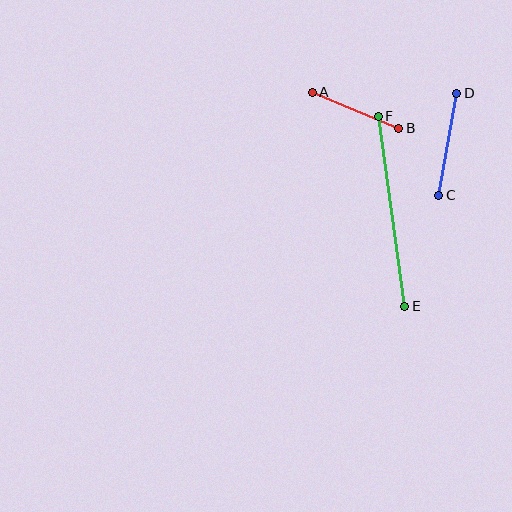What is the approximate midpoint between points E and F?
The midpoint is at approximately (392, 211) pixels.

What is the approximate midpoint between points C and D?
The midpoint is at approximately (448, 144) pixels.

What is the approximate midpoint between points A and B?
The midpoint is at approximately (355, 110) pixels.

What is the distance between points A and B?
The distance is approximately 94 pixels.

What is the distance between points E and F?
The distance is approximately 192 pixels.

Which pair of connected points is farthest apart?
Points E and F are farthest apart.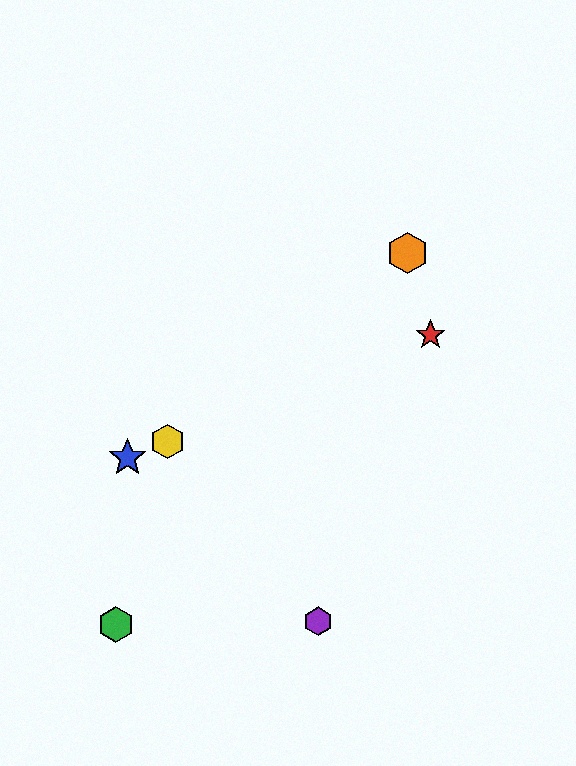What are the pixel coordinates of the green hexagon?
The green hexagon is at (116, 624).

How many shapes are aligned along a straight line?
3 shapes (the red star, the blue star, the yellow hexagon) are aligned along a straight line.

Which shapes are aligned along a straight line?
The red star, the blue star, the yellow hexagon are aligned along a straight line.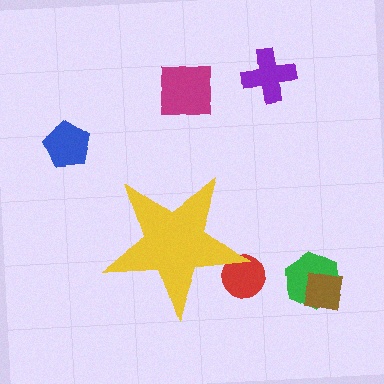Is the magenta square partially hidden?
No, the magenta square is fully visible.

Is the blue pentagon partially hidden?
No, the blue pentagon is fully visible.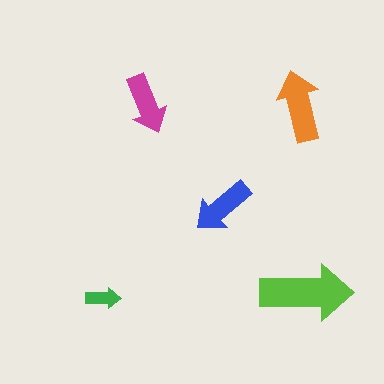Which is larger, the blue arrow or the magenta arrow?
The blue one.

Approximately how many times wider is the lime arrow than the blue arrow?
About 1.5 times wider.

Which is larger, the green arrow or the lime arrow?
The lime one.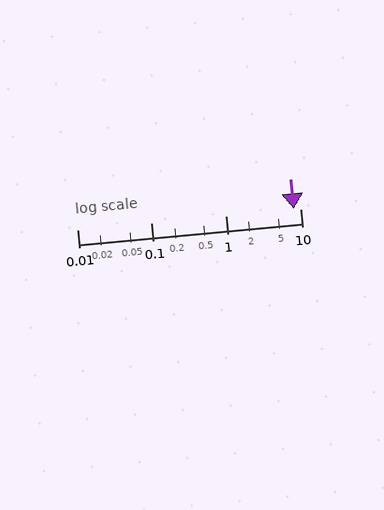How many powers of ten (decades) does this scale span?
The scale spans 3 decades, from 0.01 to 10.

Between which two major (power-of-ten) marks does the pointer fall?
The pointer is between 1 and 10.